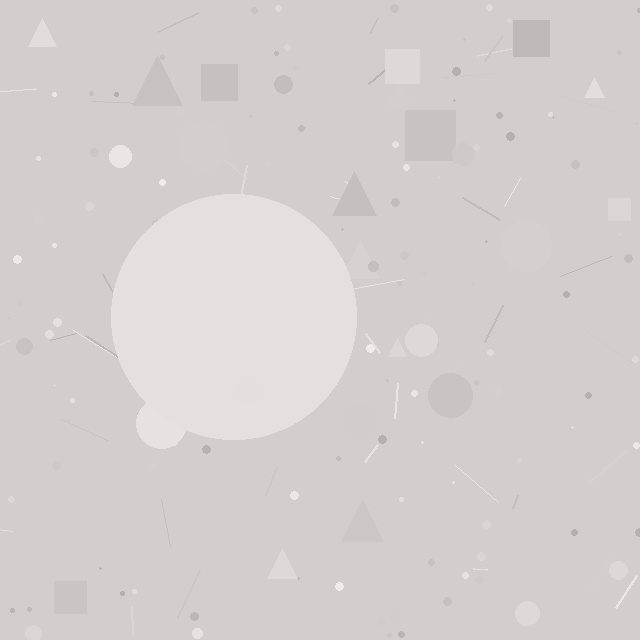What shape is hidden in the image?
A circle is hidden in the image.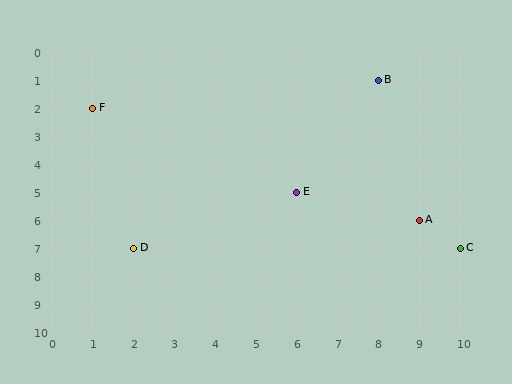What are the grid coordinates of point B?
Point B is at grid coordinates (8, 1).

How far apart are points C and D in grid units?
Points C and D are 8 columns apart.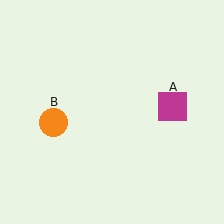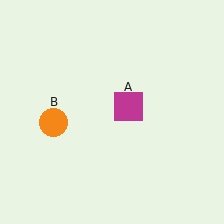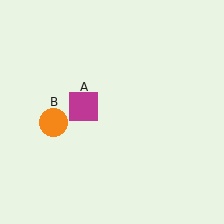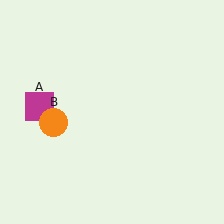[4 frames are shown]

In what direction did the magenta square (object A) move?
The magenta square (object A) moved left.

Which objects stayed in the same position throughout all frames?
Orange circle (object B) remained stationary.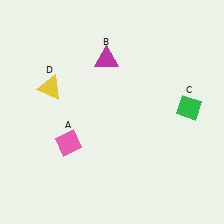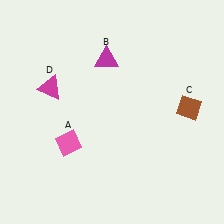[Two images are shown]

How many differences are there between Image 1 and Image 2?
There are 2 differences between the two images.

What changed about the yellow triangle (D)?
In Image 1, D is yellow. In Image 2, it changed to magenta.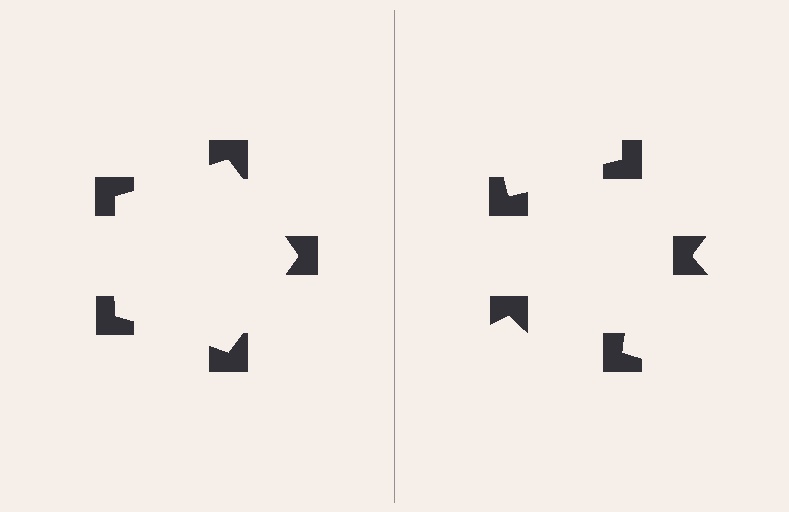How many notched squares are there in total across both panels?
10 — 5 on each side.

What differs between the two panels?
The notched squares are positioned identically on both sides; only the wedge orientations differ. On the left they align to a pentagon; on the right they are misaligned.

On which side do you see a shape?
An illusory pentagon appears on the left side. On the right side the wedge cuts are rotated, so no coherent shape forms.